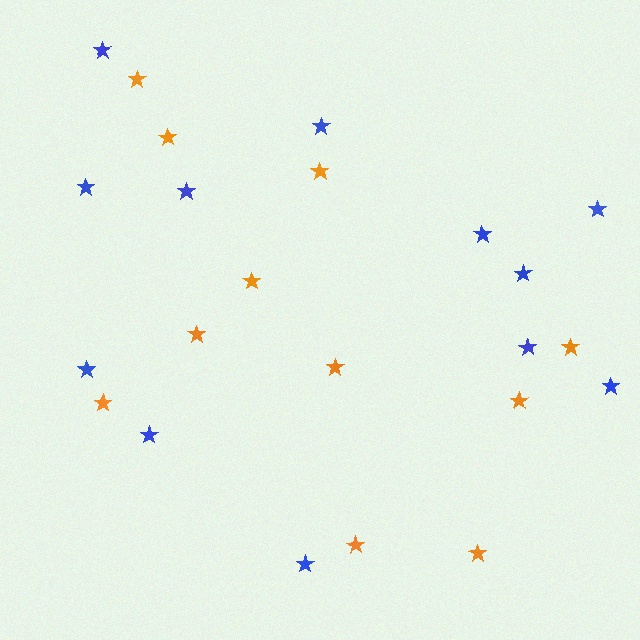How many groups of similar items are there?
There are 2 groups: one group of orange stars (11) and one group of blue stars (12).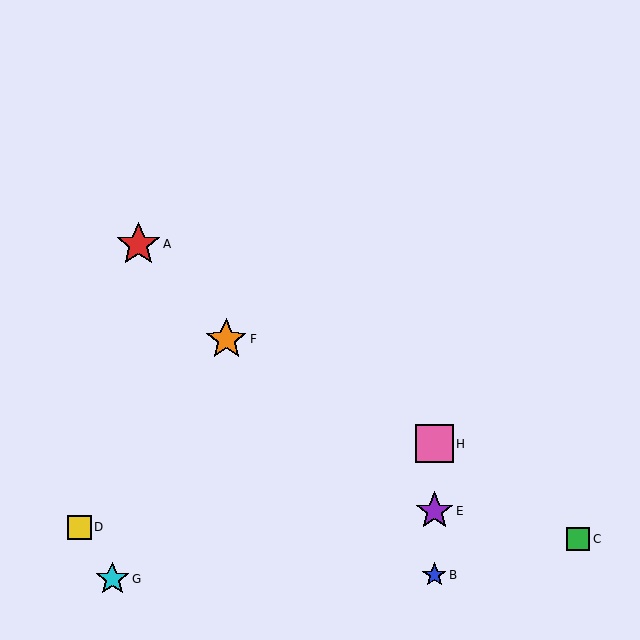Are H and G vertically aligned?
No, H is at x≈434 and G is at x≈112.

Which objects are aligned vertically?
Objects B, E, H are aligned vertically.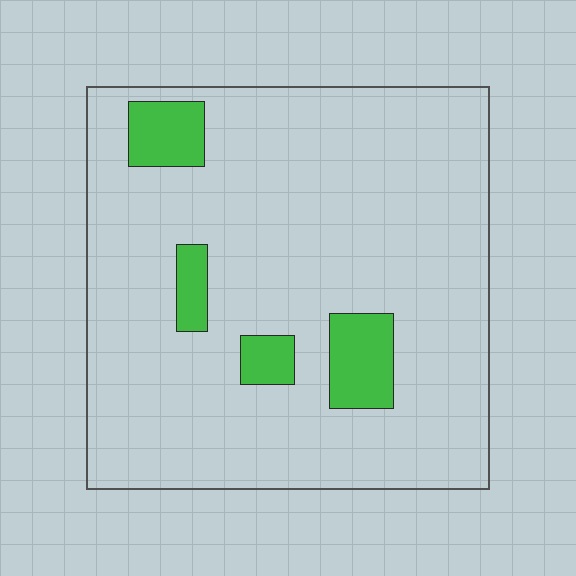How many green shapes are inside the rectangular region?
4.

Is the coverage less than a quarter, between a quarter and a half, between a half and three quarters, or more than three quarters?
Less than a quarter.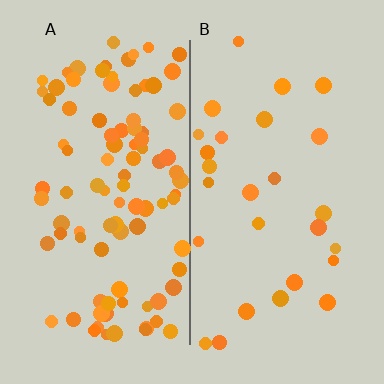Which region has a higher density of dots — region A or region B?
A (the left).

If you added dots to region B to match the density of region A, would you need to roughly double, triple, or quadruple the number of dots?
Approximately quadruple.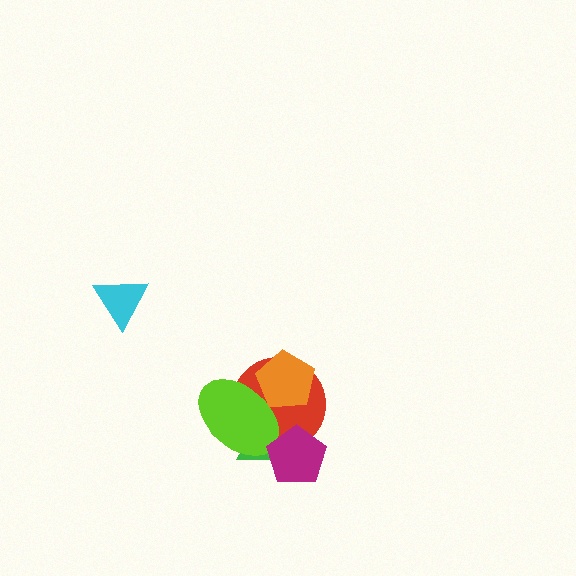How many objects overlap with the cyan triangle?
0 objects overlap with the cyan triangle.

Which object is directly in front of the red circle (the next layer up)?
The lime ellipse is directly in front of the red circle.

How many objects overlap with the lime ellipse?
4 objects overlap with the lime ellipse.